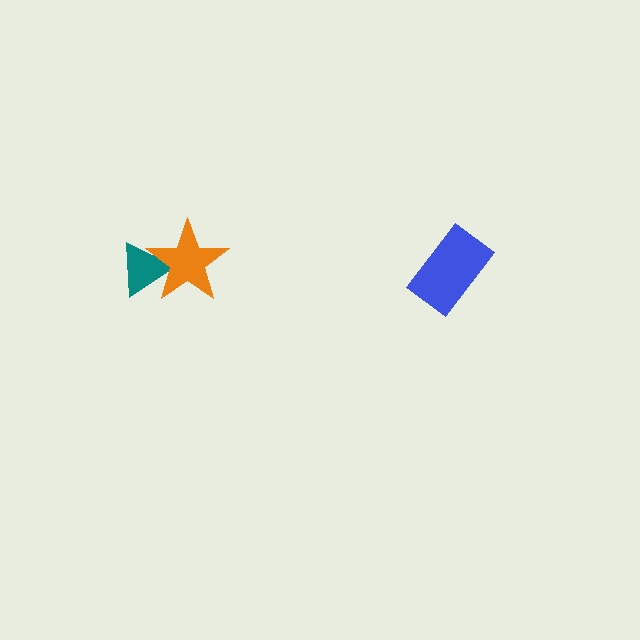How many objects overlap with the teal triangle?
1 object overlaps with the teal triangle.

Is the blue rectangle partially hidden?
No, no other shape covers it.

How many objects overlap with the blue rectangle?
0 objects overlap with the blue rectangle.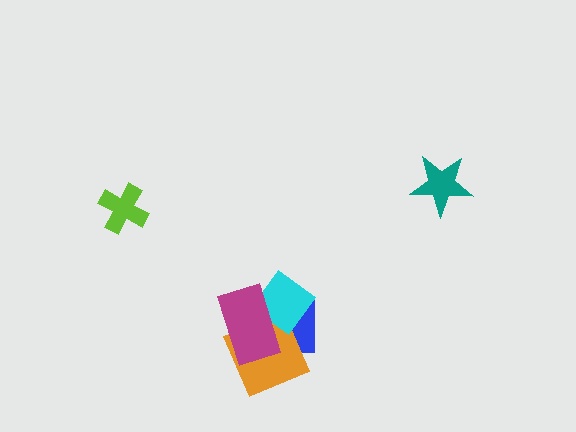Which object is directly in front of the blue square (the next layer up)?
The orange square is directly in front of the blue square.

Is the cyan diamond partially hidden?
Yes, it is partially covered by another shape.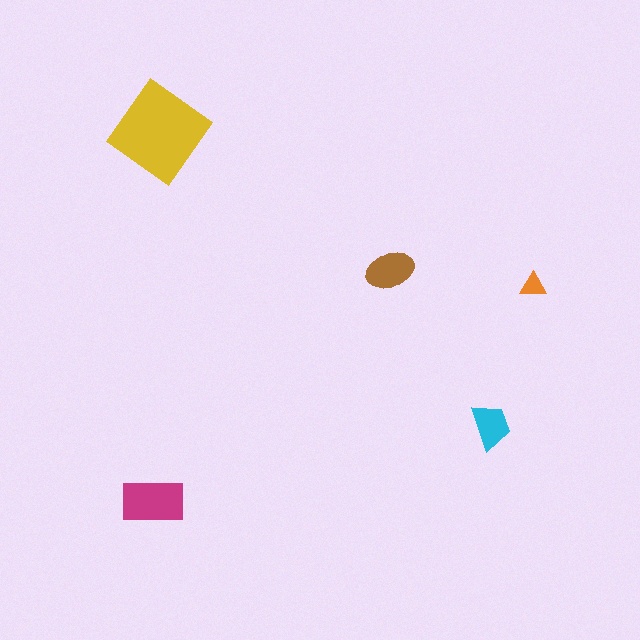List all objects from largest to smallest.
The yellow diamond, the magenta rectangle, the brown ellipse, the cyan trapezoid, the orange triangle.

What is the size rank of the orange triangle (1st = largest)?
5th.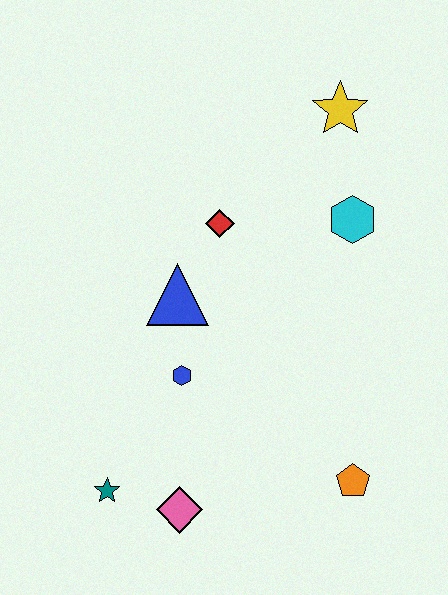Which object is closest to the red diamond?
The blue triangle is closest to the red diamond.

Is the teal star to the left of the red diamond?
Yes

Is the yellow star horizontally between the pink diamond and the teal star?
No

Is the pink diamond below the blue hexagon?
Yes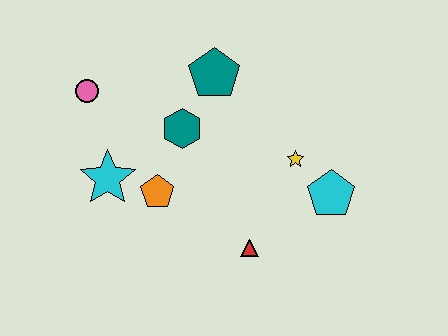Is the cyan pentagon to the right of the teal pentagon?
Yes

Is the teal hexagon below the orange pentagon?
No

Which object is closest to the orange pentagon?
The cyan star is closest to the orange pentagon.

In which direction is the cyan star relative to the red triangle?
The cyan star is to the left of the red triangle.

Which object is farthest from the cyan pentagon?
The pink circle is farthest from the cyan pentagon.